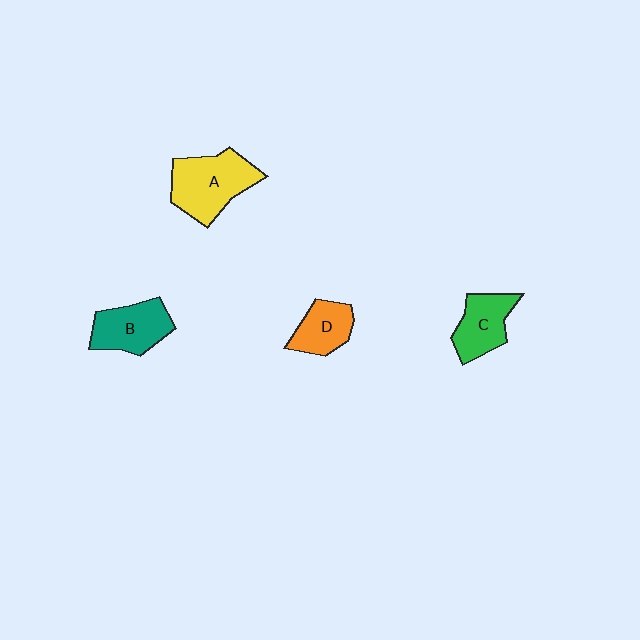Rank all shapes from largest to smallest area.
From largest to smallest: A (yellow), B (teal), C (green), D (orange).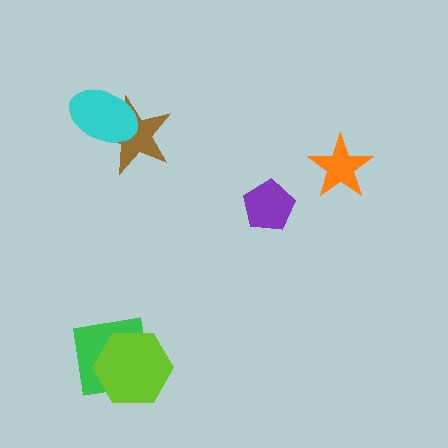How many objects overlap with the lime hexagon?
1 object overlaps with the lime hexagon.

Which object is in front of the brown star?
The cyan ellipse is in front of the brown star.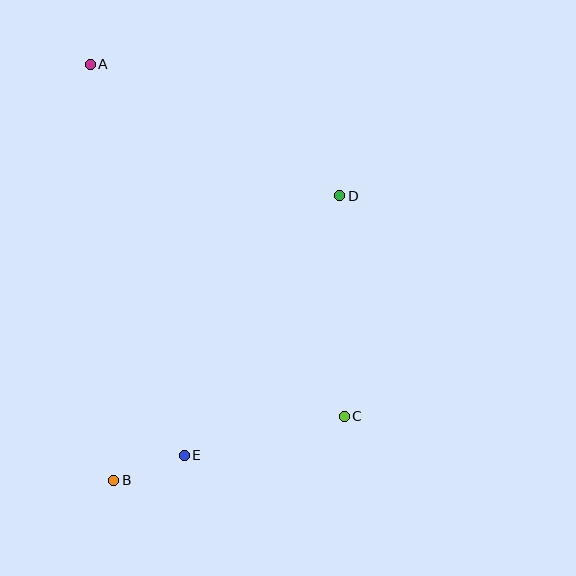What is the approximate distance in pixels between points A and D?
The distance between A and D is approximately 282 pixels.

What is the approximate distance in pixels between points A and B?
The distance between A and B is approximately 417 pixels.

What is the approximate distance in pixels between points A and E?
The distance between A and E is approximately 402 pixels.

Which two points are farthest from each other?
Points A and C are farthest from each other.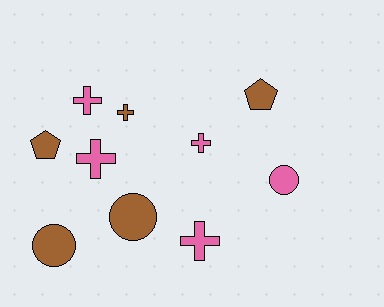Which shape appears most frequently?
Cross, with 5 objects.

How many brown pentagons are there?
There are 2 brown pentagons.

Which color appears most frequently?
Pink, with 5 objects.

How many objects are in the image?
There are 10 objects.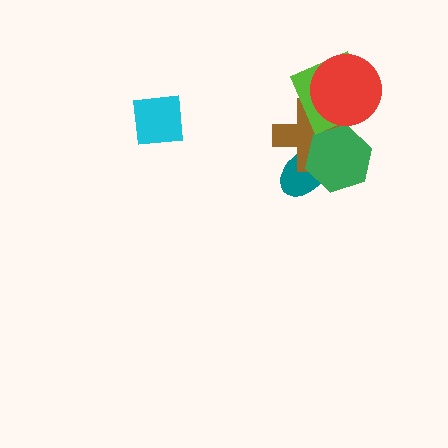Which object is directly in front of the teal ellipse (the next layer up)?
The brown cross is directly in front of the teal ellipse.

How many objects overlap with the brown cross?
4 objects overlap with the brown cross.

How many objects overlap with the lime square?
2 objects overlap with the lime square.